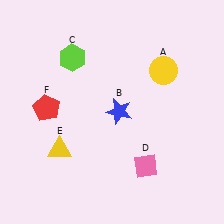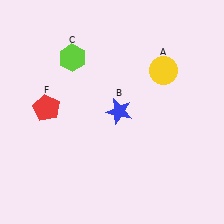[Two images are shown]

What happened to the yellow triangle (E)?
The yellow triangle (E) was removed in Image 2. It was in the bottom-left area of Image 1.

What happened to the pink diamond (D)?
The pink diamond (D) was removed in Image 2. It was in the bottom-right area of Image 1.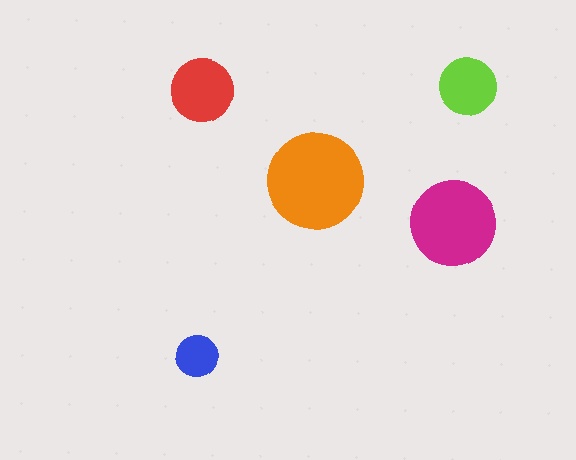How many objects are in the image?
There are 5 objects in the image.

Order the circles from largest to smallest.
the orange one, the magenta one, the red one, the lime one, the blue one.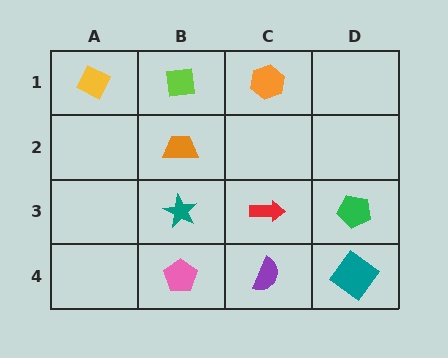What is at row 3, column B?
A teal star.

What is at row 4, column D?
A teal diamond.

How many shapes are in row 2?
1 shape.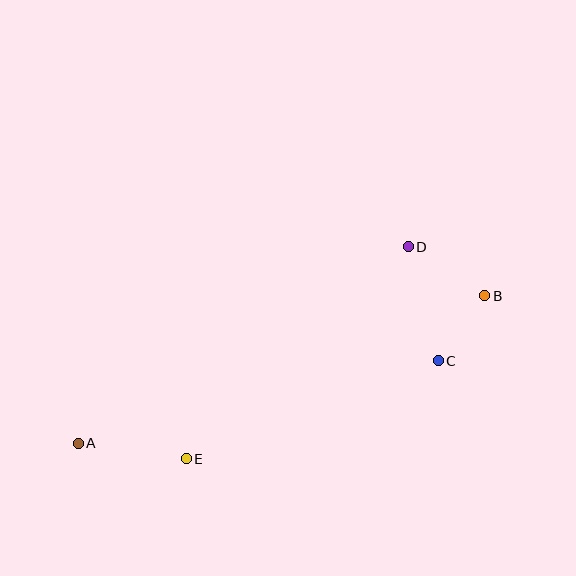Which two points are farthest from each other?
Points A and B are farthest from each other.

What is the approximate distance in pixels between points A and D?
The distance between A and D is approximately 384 pixels.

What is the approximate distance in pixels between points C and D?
The distance between C and D is approximately 118 pixels.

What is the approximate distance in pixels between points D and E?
The distance between D and E is approximately 307 pixels.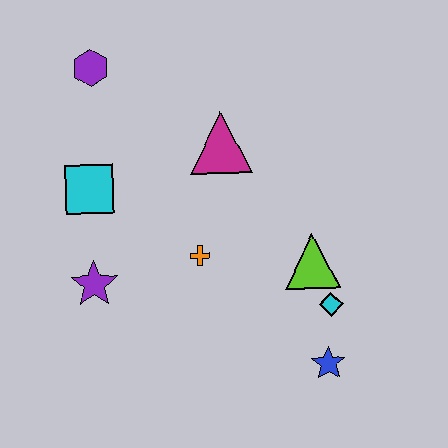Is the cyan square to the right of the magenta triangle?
No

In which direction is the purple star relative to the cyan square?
The purple star is below the cyan square.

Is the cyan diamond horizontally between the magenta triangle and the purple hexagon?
No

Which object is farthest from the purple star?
The blue star is farthest from the purple star.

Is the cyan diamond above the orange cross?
No